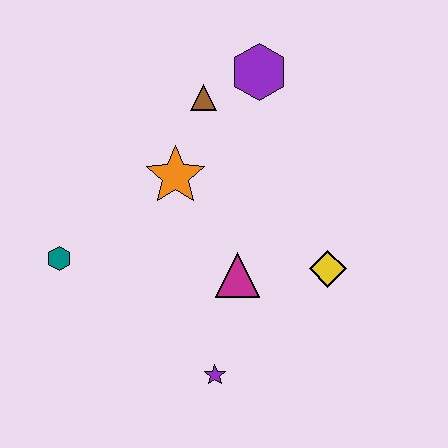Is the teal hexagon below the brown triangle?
Yes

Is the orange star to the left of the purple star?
Yes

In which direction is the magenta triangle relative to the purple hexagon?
The magenta triangle is below the purple hexagon.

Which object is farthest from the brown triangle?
The purple star is farthest from the brown triangle.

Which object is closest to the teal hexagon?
The orange star is closest to the teal hexagon.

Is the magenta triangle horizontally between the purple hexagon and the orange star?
Yes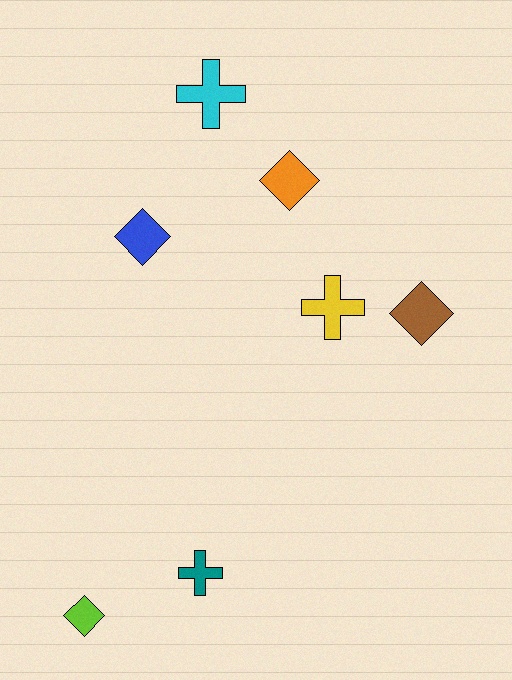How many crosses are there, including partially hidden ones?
There are 3 crosses.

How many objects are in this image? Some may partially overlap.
There are 7 objects.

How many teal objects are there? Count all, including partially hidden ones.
There is 1 teal object.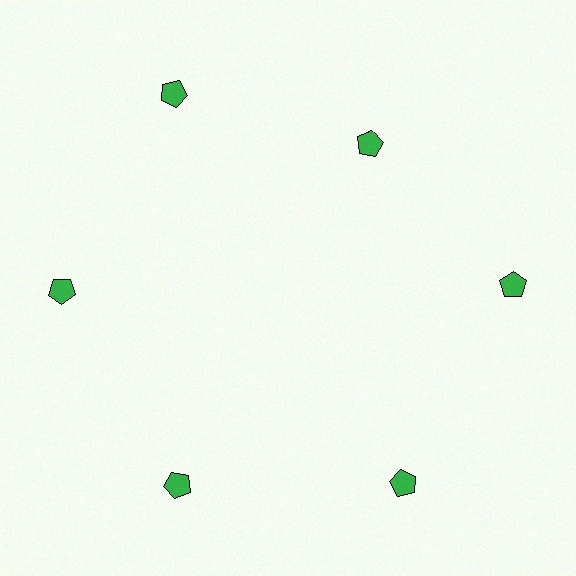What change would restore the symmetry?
The symmetry would be restored by moving it outward, back onto the ring so that all 6 pentagons sit at equal angles and equal distance from the center.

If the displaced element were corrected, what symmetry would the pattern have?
It would have 6-fold rotational symmetry — the pattern would map onto itself every 60 degrees.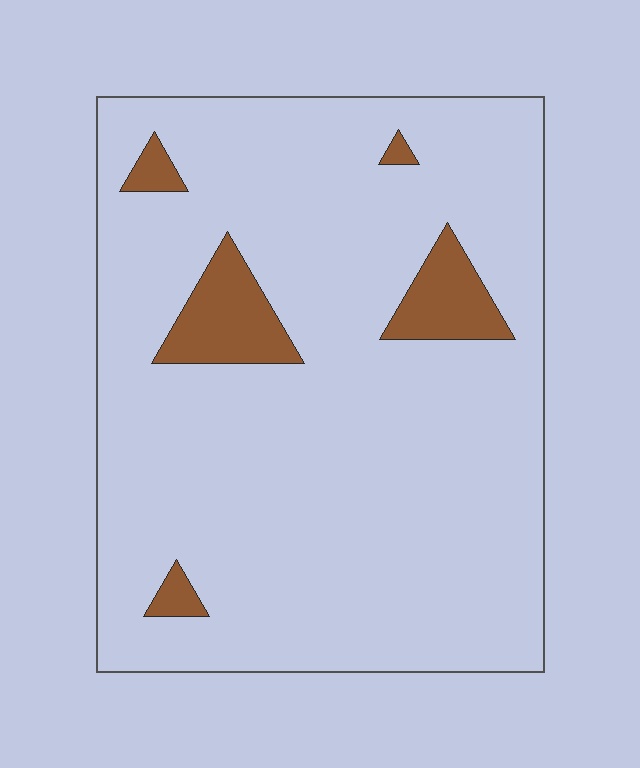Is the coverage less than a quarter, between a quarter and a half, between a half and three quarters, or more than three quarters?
Less than a quarter.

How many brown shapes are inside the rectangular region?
5.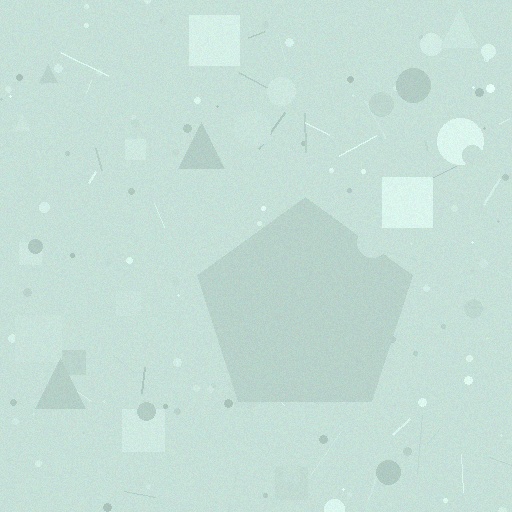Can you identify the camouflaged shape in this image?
The camouflaged shape is a pentagon.